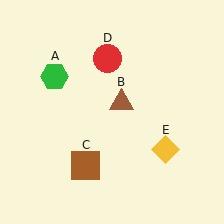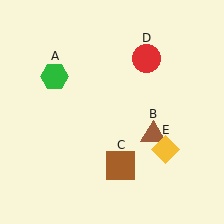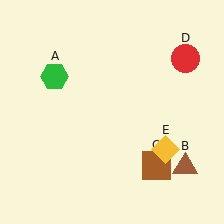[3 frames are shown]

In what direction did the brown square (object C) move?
The brown square (object C) moved right.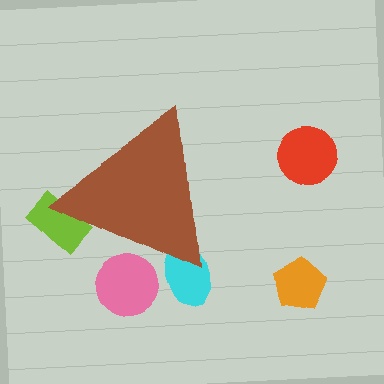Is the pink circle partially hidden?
Yes, the pink circle is partially hidden behind the brown triangle.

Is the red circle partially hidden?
No, the red circle is fully visible.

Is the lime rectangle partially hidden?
Yes, the lime rectangle is partially hidden behind the brown triangle.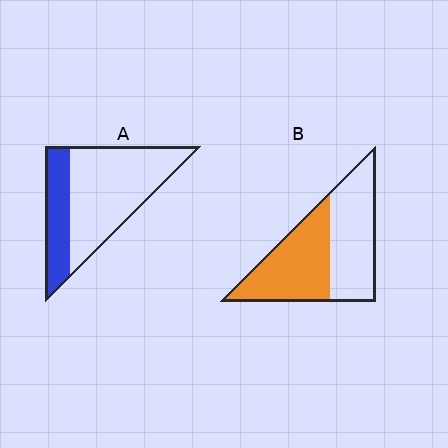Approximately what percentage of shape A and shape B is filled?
A is approximately 30% and B is approximately 50%.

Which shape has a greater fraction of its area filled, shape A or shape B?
Shape B.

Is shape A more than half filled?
No.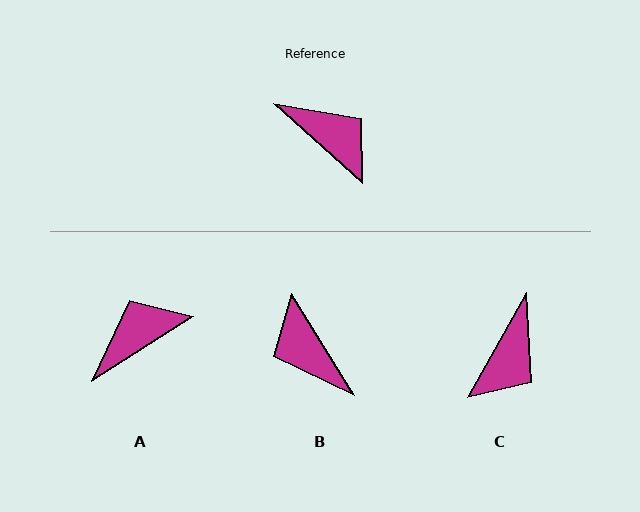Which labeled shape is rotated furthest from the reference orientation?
B, about 164 degrees away.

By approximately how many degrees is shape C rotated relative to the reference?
Approximately 77 degrees clockwise.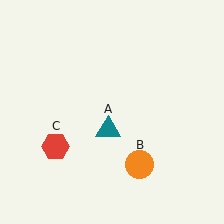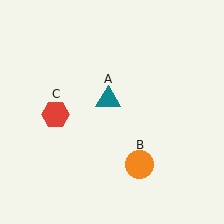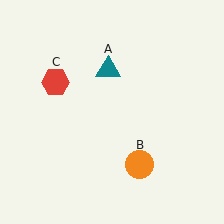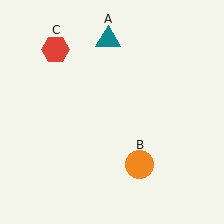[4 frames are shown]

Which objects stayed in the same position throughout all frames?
Orange circle (object B) remained stationary.